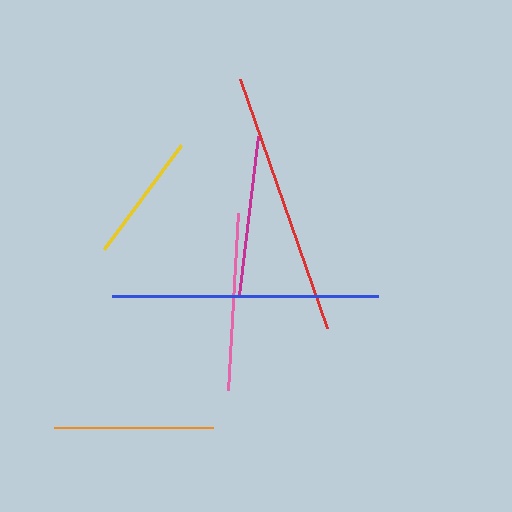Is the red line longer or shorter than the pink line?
The red line is longer than the pink line.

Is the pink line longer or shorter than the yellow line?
The pink line is longer than the yellow line.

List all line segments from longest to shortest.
From longest to shortest: blue, red, pink, magenta, orange, yellow.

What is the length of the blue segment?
The blue segment is approximately 266 pixels long.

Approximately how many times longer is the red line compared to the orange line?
The red line is approximately 1.7 times the length of the orange line.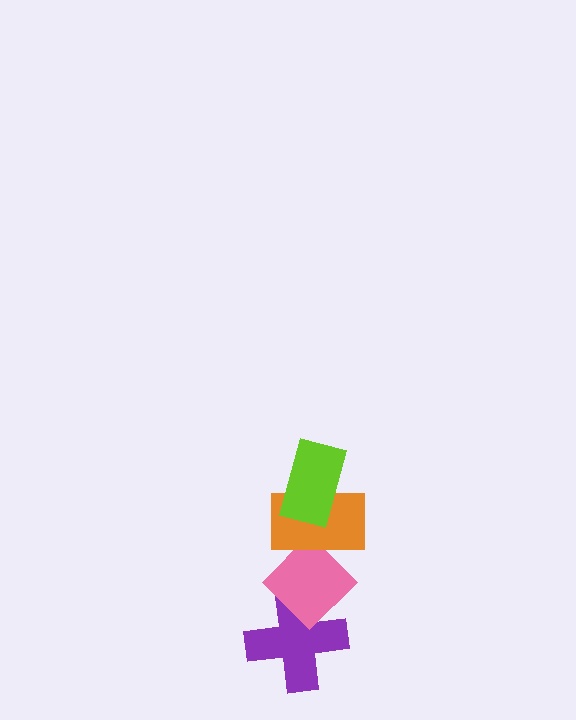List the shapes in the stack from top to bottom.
From top to bottom: the lime rectangle, the orange rectangle, the pink diamond, the purple cross.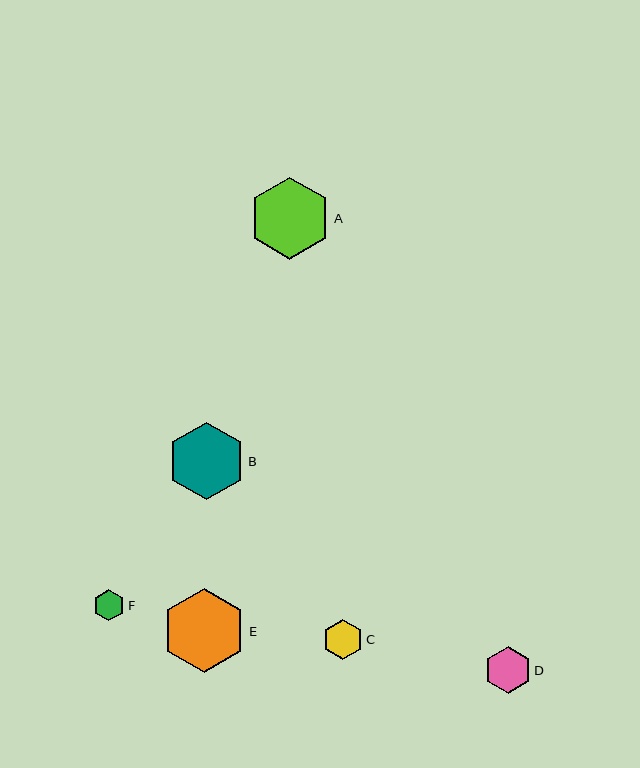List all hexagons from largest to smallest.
From largest to smallest: E, A, B, D, C, F.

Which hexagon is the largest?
Hexagon E is the largest with a size of approximately 84 pixels.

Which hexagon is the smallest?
Hexagon F is the smallest with a size of approximately 32 pixels.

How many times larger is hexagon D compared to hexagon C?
Hexagon D is approximately 1.2 times the size of hexagon C.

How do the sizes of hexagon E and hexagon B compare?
Hexagon E and hexagon B are approximately the same size.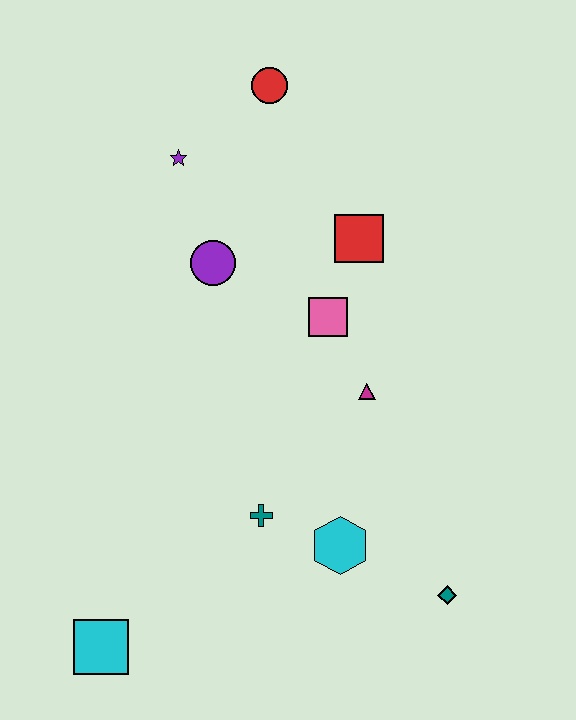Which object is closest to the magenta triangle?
The pink square is closest to the magenta triangle.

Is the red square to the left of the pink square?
No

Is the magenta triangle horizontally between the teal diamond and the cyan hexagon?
Yes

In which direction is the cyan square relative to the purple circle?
The cyan square is below the purple circle.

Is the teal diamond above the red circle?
No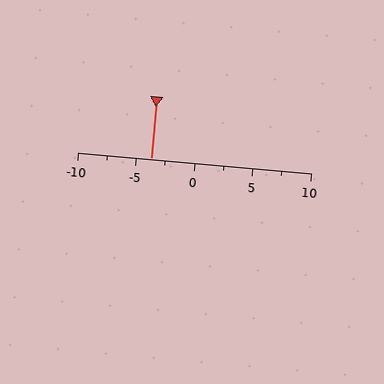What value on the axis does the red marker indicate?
The marker indicates approximately -3.8.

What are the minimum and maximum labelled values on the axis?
The axis runs from -10 to 10.